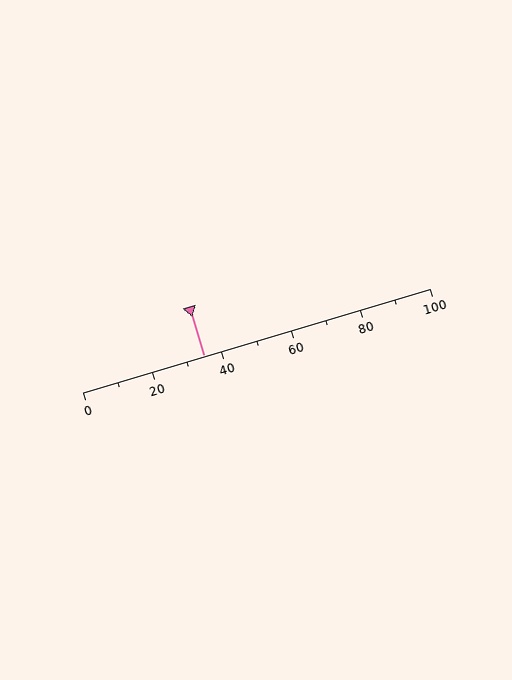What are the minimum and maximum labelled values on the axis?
The axis runs from 0 to 100.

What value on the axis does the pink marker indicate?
The marker indicates approximately 35.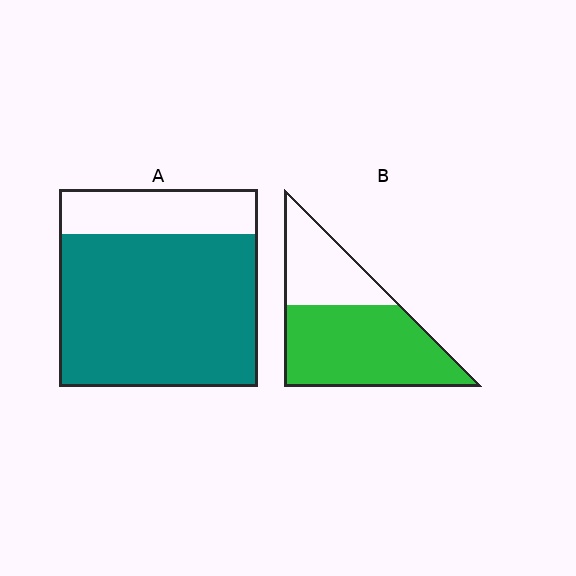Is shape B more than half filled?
Yes.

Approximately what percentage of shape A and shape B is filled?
A is approximately 75% and B is approximately 65%.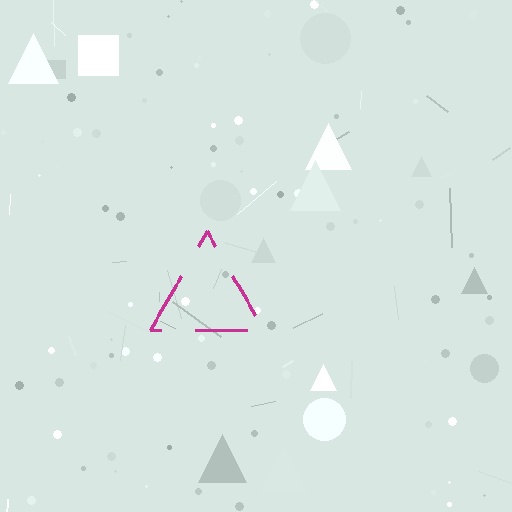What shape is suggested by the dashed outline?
The dashed outline suggests a triangle.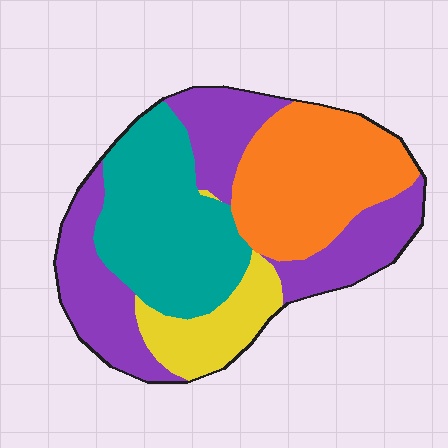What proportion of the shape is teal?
Teal takes up about one quarter (1/4) of the shape.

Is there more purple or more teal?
Purple.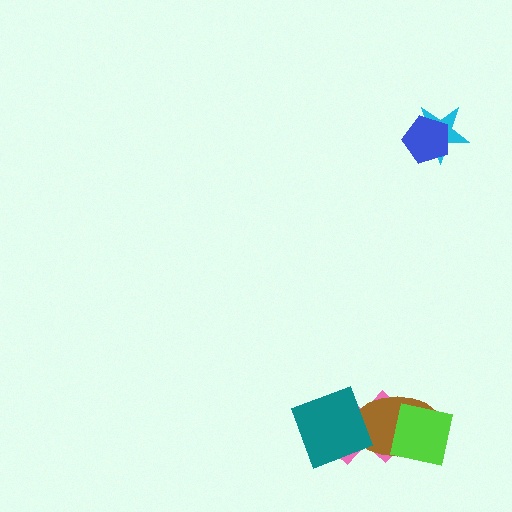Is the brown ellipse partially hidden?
Yes, it is partially covered by another shape.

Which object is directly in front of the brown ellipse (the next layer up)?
The lime square is directly in front of the brown ellipse.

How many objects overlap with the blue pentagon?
1 object overlaps with the blue pentagon.